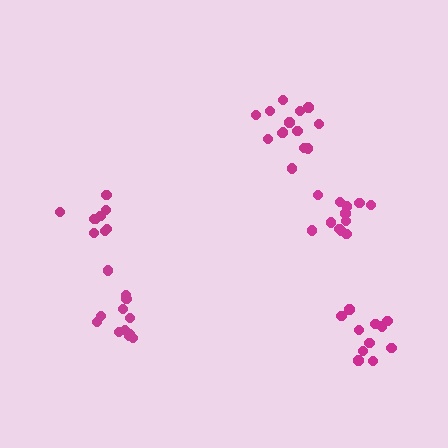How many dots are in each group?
Group 1: 11 dots, Group 2: 9 dots, Group 3: 14 dots, Group 4: 12 dots, Group 5: 12 dots (58 total).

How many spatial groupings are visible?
There are 5 spatial groupings.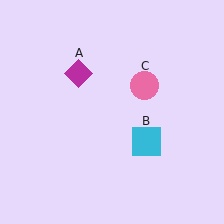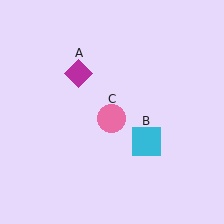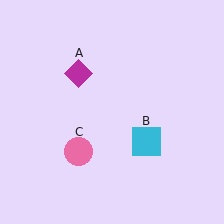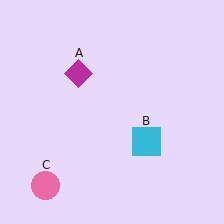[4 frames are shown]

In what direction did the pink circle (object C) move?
The pink circle (object C) moved down and to the left.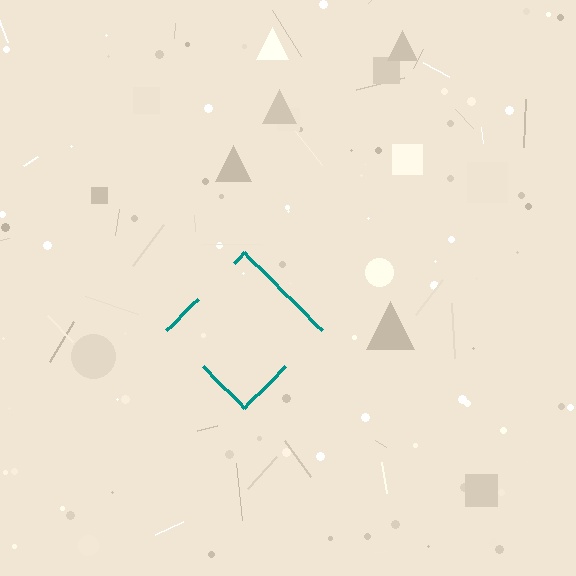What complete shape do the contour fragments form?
The contour fragments form a diamond.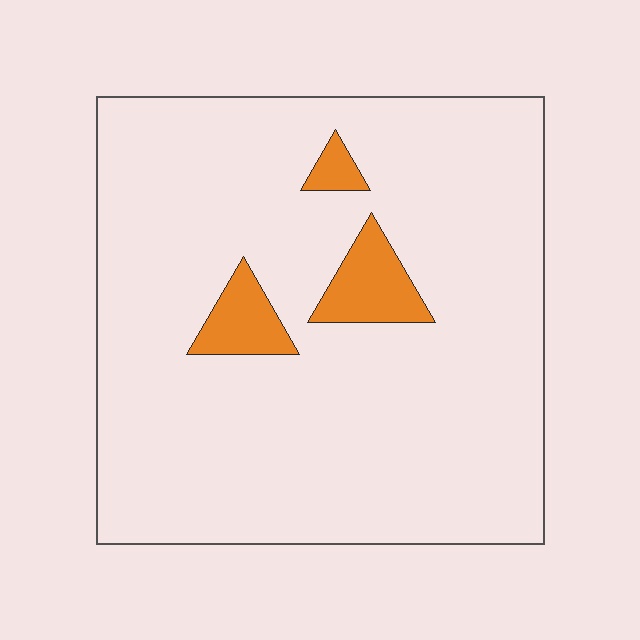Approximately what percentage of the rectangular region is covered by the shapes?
Approximately 10%.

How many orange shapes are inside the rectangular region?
3.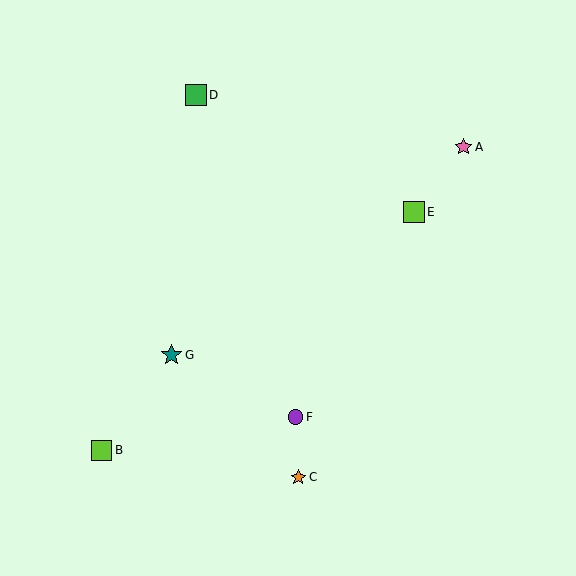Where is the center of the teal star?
The center of the teal star is at (172, 355).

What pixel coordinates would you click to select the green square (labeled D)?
Click at (196, 95) to select the green square D.